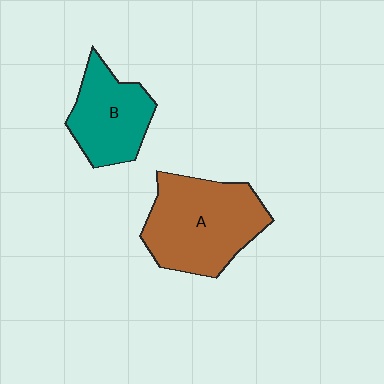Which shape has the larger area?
Shape A (brown).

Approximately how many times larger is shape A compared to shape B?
Approximately 1.5 times.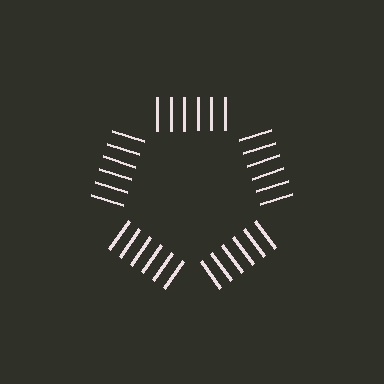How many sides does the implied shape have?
5 sides — the line-ends trace a pentagon.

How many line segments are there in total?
30 — 6 along each of the 5 edges.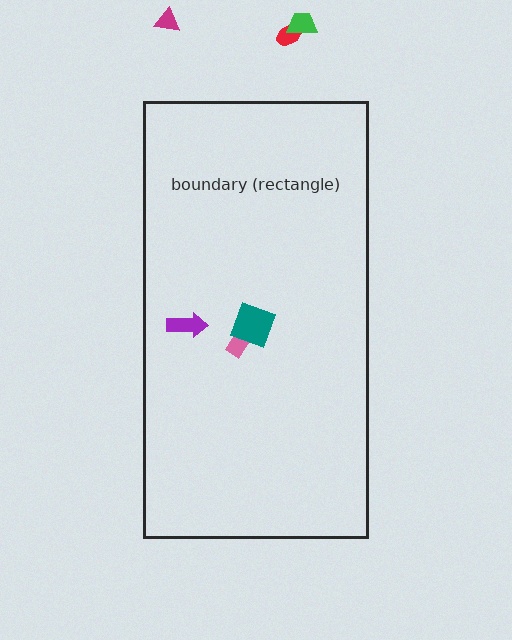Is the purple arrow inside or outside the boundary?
Inside.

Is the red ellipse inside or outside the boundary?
Outside.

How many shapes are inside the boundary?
3 inside, 3 outside.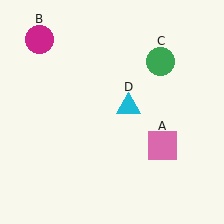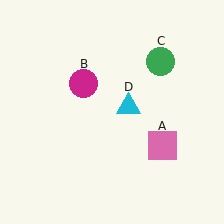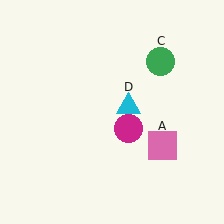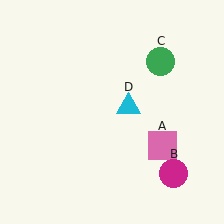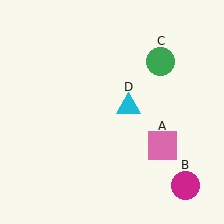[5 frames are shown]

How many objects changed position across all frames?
1 object changed position: magenta circle (object B).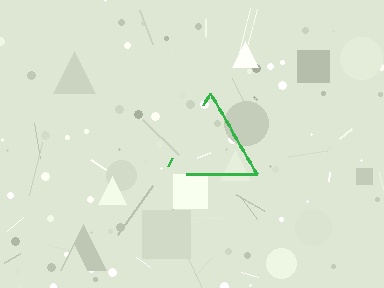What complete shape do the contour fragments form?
The contour fragments form a triangle.